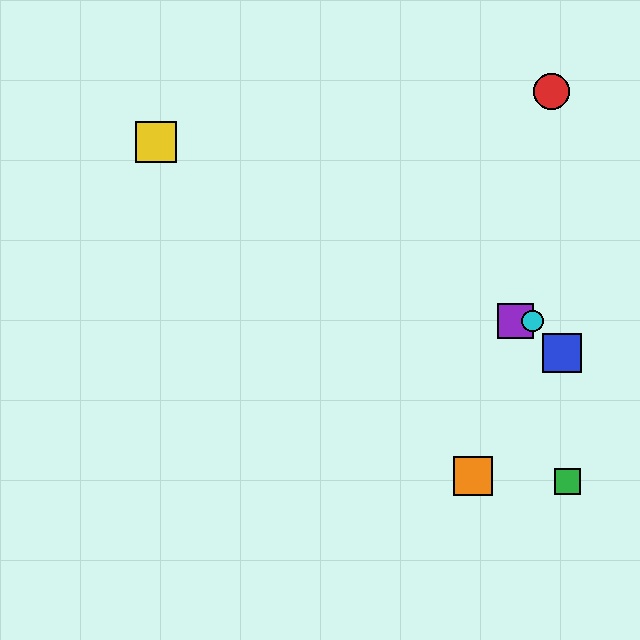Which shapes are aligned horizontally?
The purple square, the cyan circle are aligned horizontally.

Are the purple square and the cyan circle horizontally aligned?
Yes, both are at y≈321.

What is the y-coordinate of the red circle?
The red circle is at y≈91.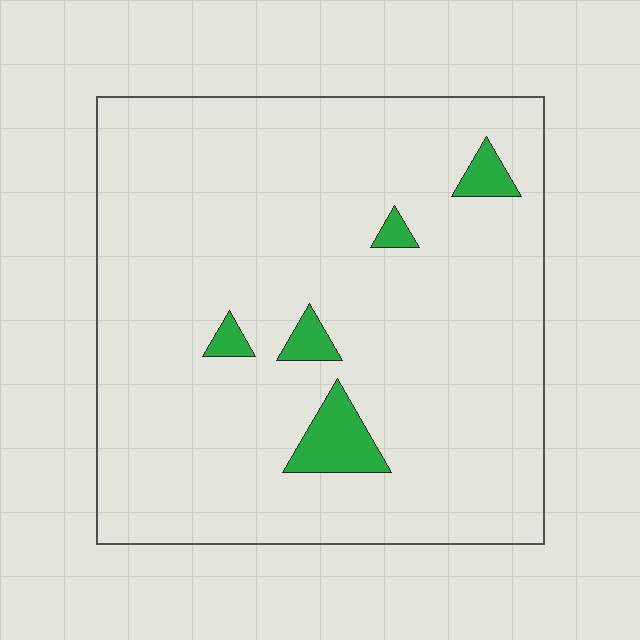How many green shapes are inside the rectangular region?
5.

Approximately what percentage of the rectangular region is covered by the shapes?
Approximately 5%.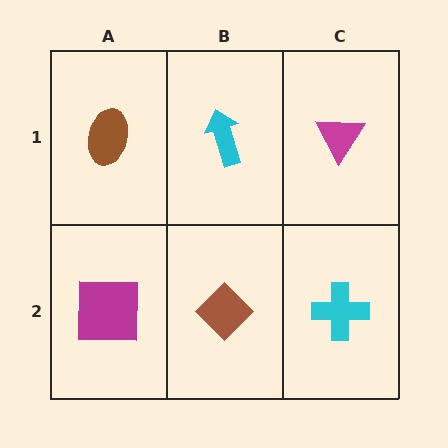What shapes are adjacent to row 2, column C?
A magenta triangle (row 1, column C), a brown diamond (row 2, column B).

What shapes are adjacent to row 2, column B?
A cyan arrow (row 1, column B), a magenta square (row 2, column A), a cyan cross (row 2, column C).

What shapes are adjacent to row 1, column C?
A cyan cross (row 2, column C), a cyan arrow (row 1, column B).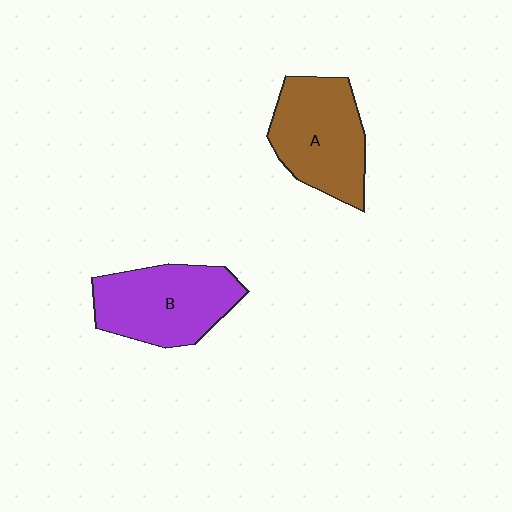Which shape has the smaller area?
Shape A (brown).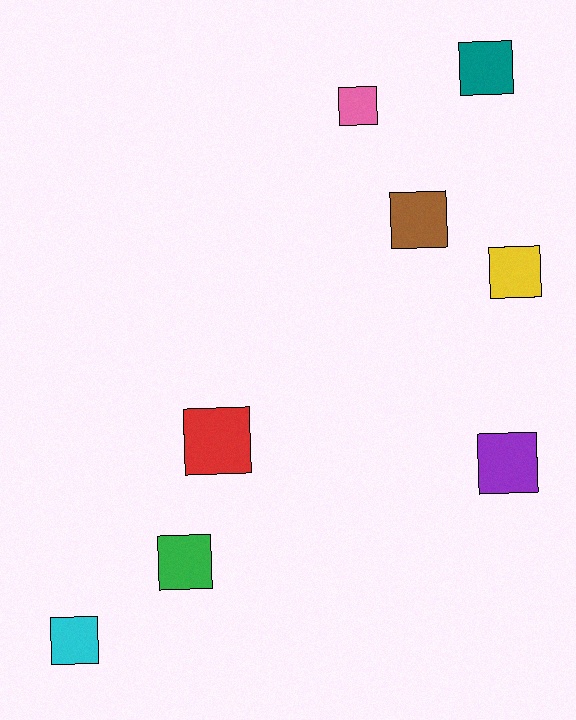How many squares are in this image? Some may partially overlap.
There are 8 squares.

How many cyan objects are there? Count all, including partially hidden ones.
There is 1 cyan object.